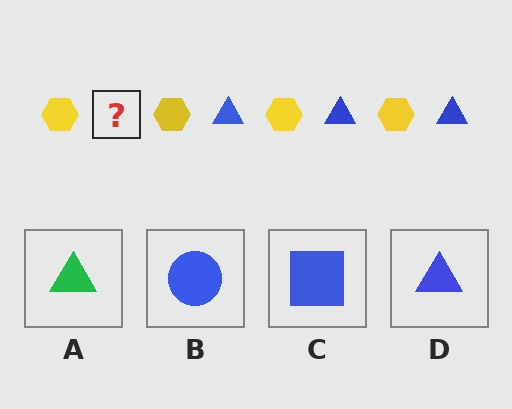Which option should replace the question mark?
Option D.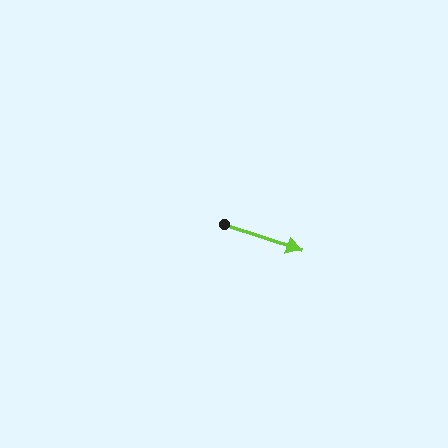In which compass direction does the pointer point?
East.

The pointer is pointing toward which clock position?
Roughly 4 o'clock.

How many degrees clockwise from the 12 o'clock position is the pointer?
Approximately 109 degrees.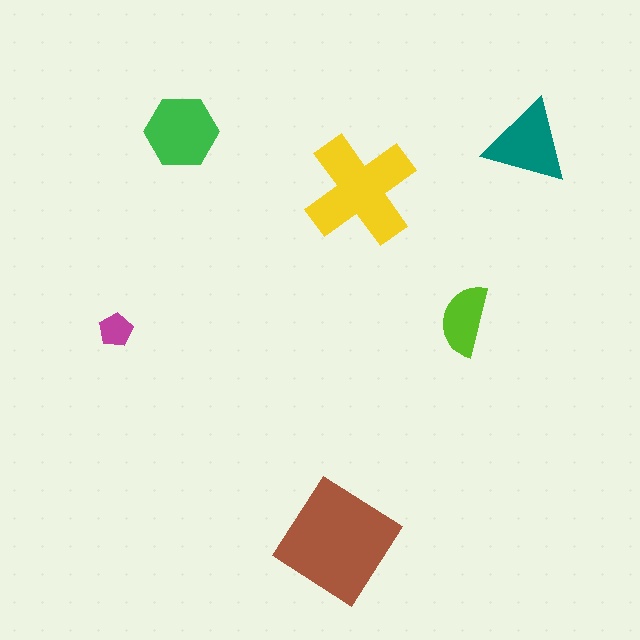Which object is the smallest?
The magenta pentagon.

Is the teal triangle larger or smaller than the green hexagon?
Smaller.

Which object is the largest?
The brown diamond.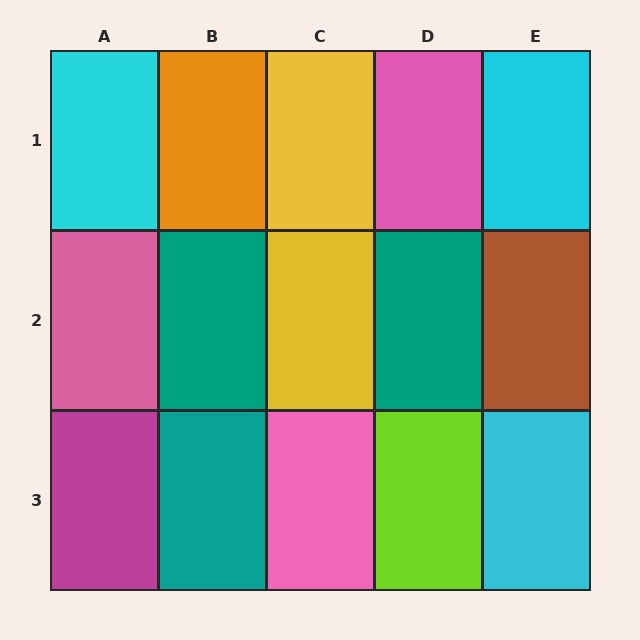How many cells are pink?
3 cells are pink.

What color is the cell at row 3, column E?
Cyan.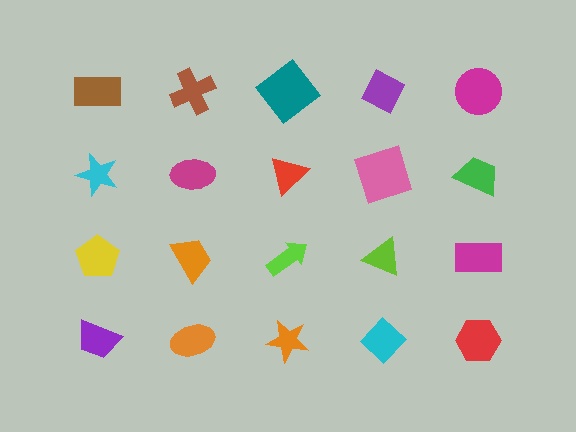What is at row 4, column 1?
A purple trapezoid.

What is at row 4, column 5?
A red hexagon.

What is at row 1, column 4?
A purple diamond.